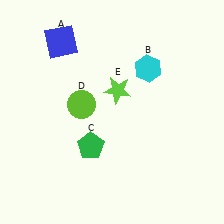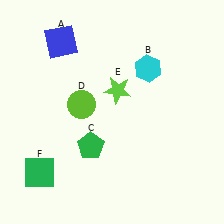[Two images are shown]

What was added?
A green square (F) was added in Image 2.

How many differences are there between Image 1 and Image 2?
There is 1 difference between the two images.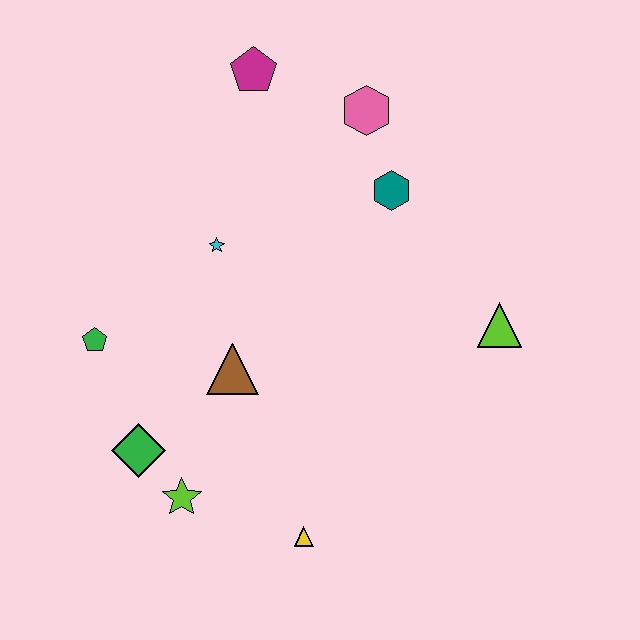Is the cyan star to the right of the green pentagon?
Yes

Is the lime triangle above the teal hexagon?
No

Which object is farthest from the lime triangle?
The green pentagon is farthest from the lime triangle.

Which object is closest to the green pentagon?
The green diamond is closest to the green pentagon.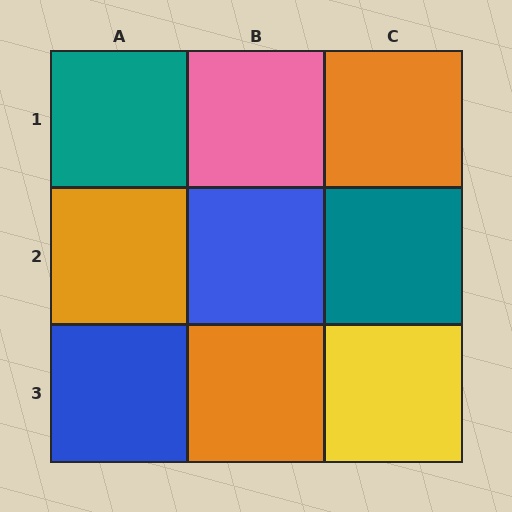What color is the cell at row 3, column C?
Yellow.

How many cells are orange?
3 cells are orange.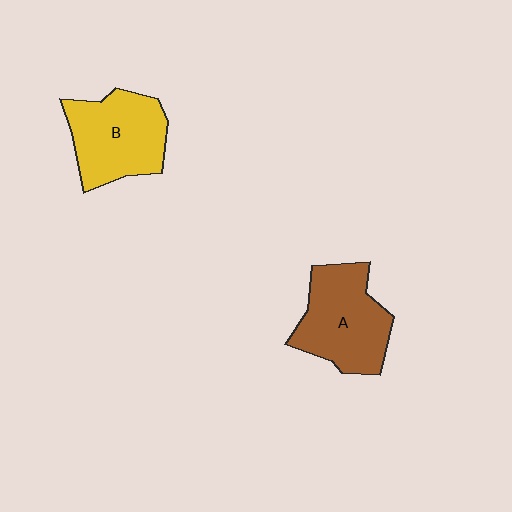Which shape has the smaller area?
Shape B (yellow).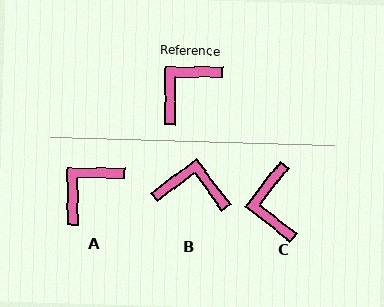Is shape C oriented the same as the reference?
No, it is off by about 51 degrees.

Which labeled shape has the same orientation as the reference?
A.